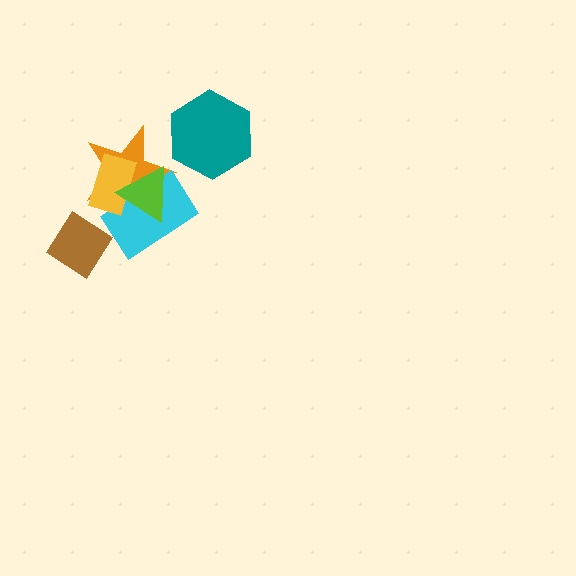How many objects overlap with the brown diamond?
0 objects overlap with the brown diamond.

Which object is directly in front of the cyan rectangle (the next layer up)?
The yellow rectangle is directly in front of the cyan rectangle.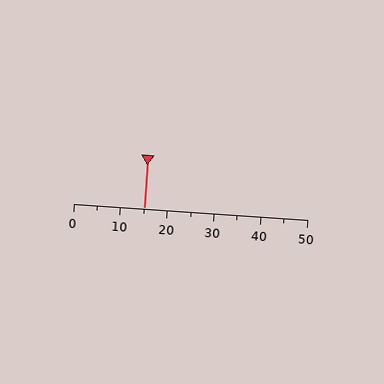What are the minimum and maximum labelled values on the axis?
The axis runs from 0 to 50.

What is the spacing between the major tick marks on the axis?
The major ticks are spaced 10 apart.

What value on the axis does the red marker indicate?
The marker indicates approximately 15.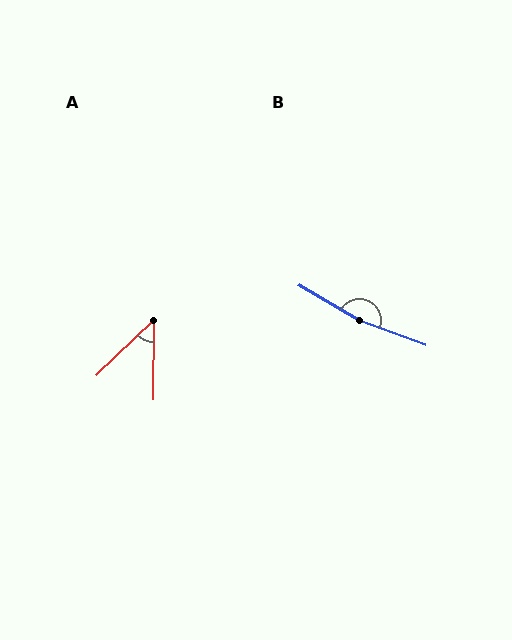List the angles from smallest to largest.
A (46°), B (170°).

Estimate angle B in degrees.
Approximately 170 degrees.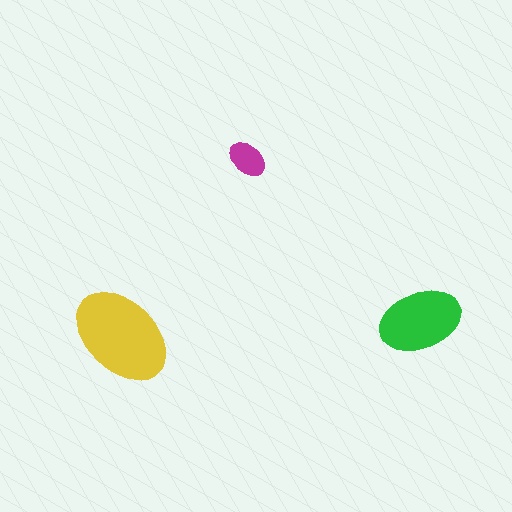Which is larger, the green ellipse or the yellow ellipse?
The yellow one.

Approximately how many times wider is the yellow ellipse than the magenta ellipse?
About 2.5 times wider.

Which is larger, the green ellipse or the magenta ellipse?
The green one.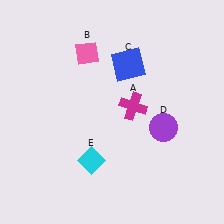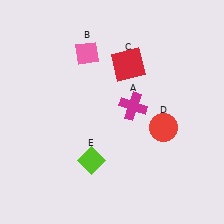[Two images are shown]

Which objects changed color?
C changed from blue to red. D changed from purple to red. E changed from cyan to lime.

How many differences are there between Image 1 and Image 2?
There are 3 differences between the two images.